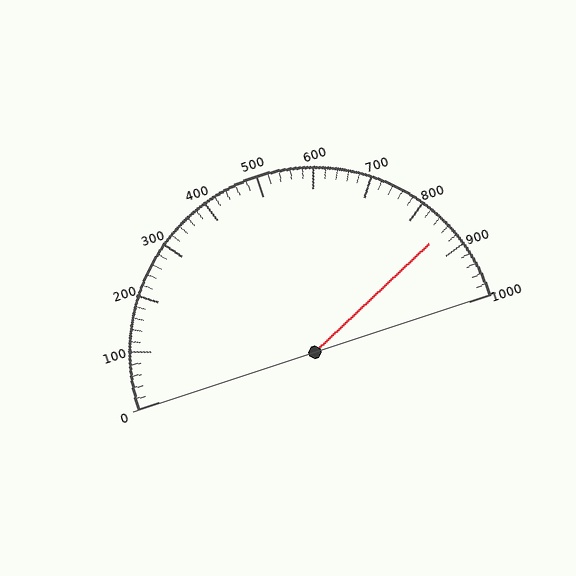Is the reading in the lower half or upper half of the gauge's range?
The reading is in the upper half of the range (0 to 1000).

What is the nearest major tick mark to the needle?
The nearest major tick mark is 900.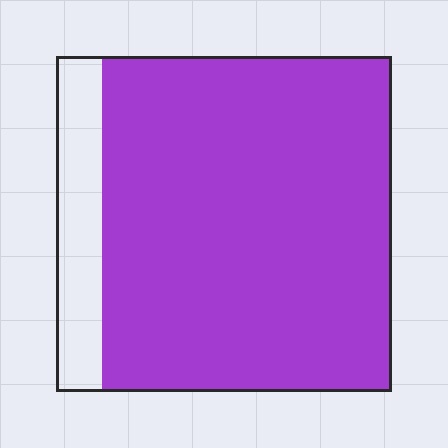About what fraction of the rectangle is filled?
About seven eighths (7/8).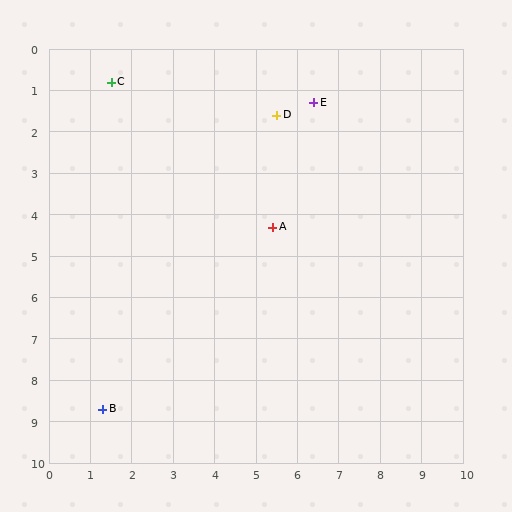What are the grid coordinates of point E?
Point E is at approximately (6.4, 1.3).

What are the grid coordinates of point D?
Point D is at approximately (5.5, 1.6).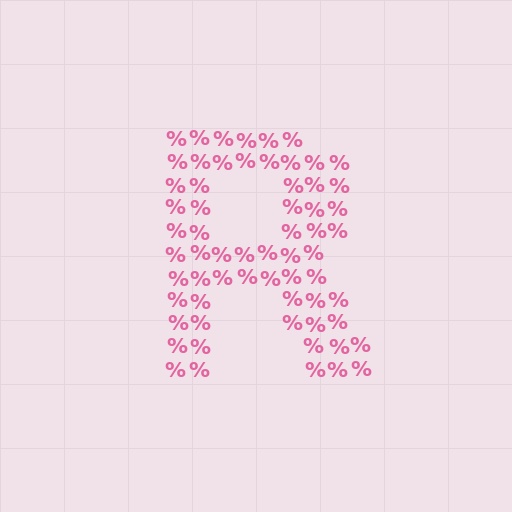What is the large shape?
The large shape is the letter R.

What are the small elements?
The small elements are percent signs.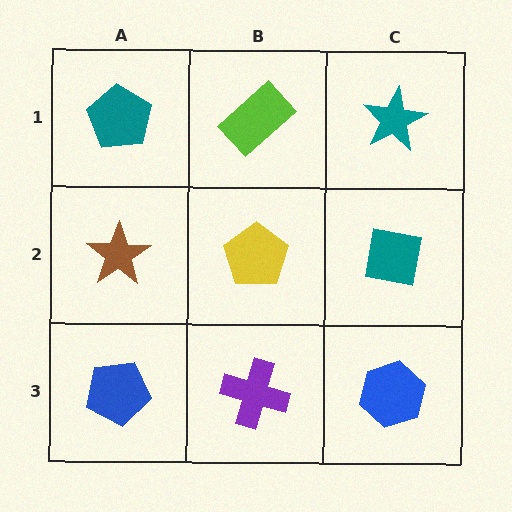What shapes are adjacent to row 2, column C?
A teal star (row 1, column C), a blue hexagon (row 3, column C), a yellow pentagon (row 2, column B).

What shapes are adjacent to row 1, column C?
A teal square (row 2, column C), a lime rectangle (row 1, column B).